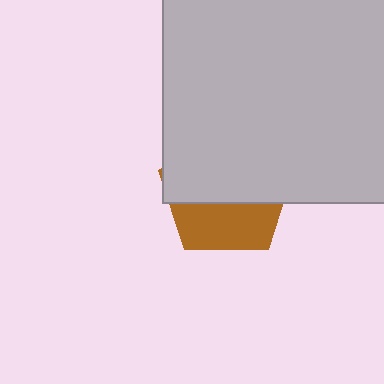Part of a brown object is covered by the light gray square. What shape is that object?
It is a pentagon.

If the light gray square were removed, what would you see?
You would see the complete brown pentagon.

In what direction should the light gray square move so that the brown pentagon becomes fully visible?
The light gray square should move up. That is the shortest direction to clear the overlap and leave the brown pentagon fully visible.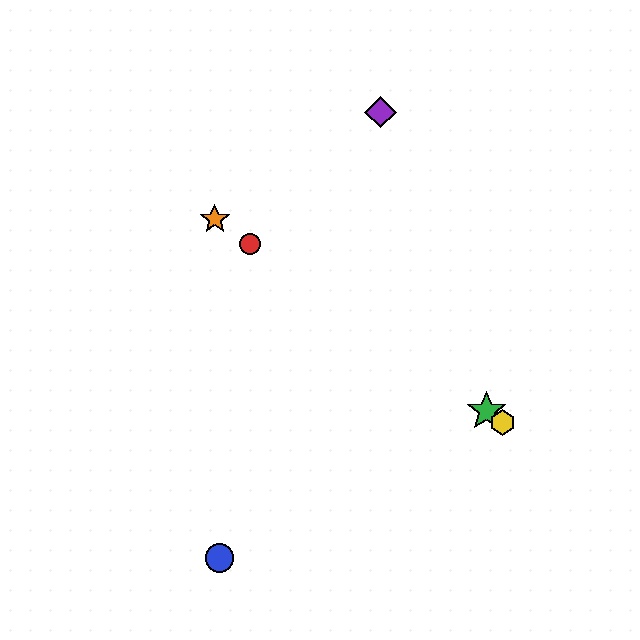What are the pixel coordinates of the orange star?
The orange star is at (215, 219).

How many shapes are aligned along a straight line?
4 shapes (the red circle, the green star, the yellow hexagon, the orange star) are aligned along a straight line.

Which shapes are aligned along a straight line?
The red circle, the green star, the yellow hexagon, the orange star are aligned along a straight line.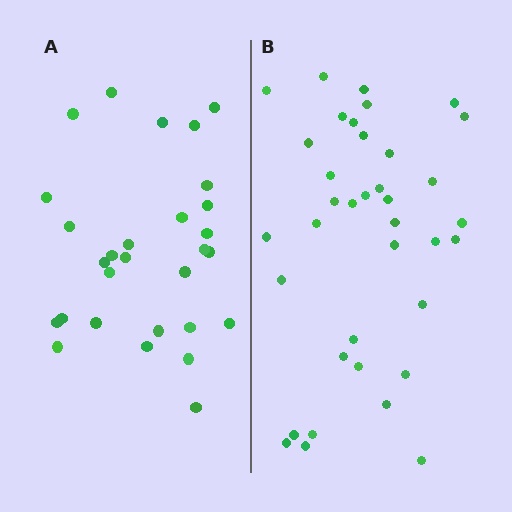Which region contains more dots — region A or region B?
Region B (the right region) has more dots.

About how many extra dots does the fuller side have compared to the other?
Region B has roughly 8 or so more dots than region A.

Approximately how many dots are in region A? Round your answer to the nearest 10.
About 30 dots. (The exact count is 29, which rounds to 30.)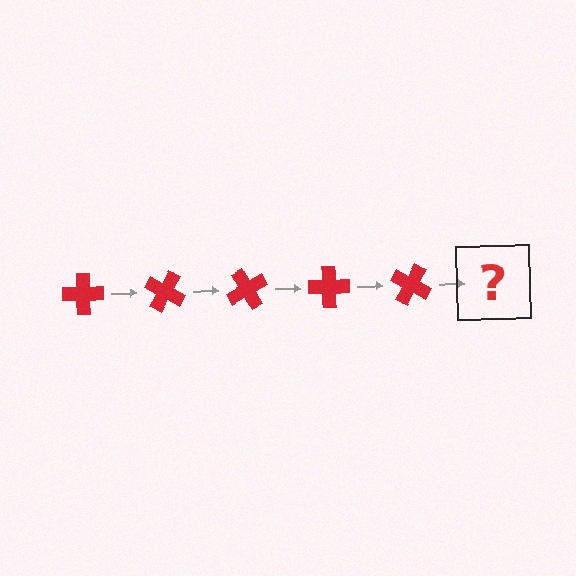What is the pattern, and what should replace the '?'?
The pattern is that the cross rotates 30 degrees each step. The '?' should be a red cross rotated 150 degrees.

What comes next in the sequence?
The next element should be a red cross rotated 150 degrees.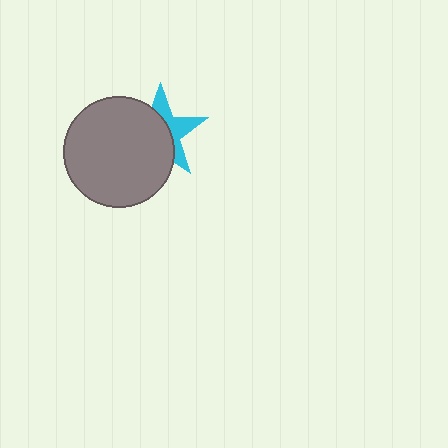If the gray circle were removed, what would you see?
You would see the complete cyan star.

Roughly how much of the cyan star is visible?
A small part of it is visible (roughly 40%).